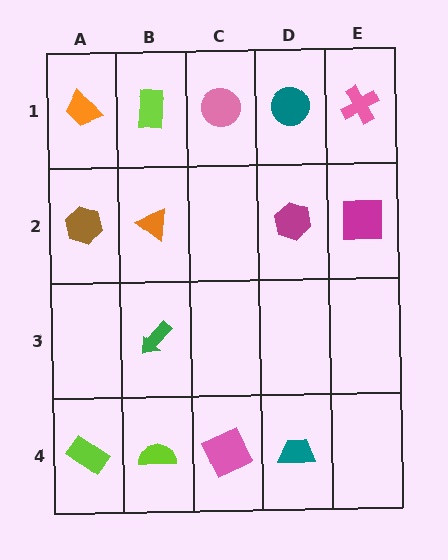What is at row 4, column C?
A pink square.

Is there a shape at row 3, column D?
No, that cell is empty.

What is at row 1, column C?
A pink circle.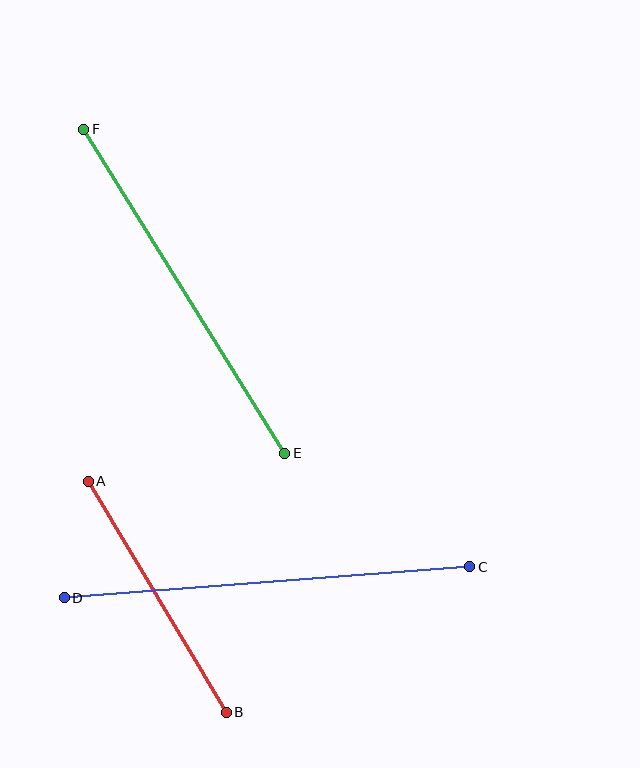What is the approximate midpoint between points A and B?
The midpoint is at approximately (157, 597) pixels.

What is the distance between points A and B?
The distance is approximately 269 pixels.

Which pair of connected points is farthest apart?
Points C and D are farthest apart.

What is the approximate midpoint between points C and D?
The midpoint is at approximately (267, 582) pixels.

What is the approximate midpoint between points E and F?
The midpoint is at approximately (184, 291) pixels.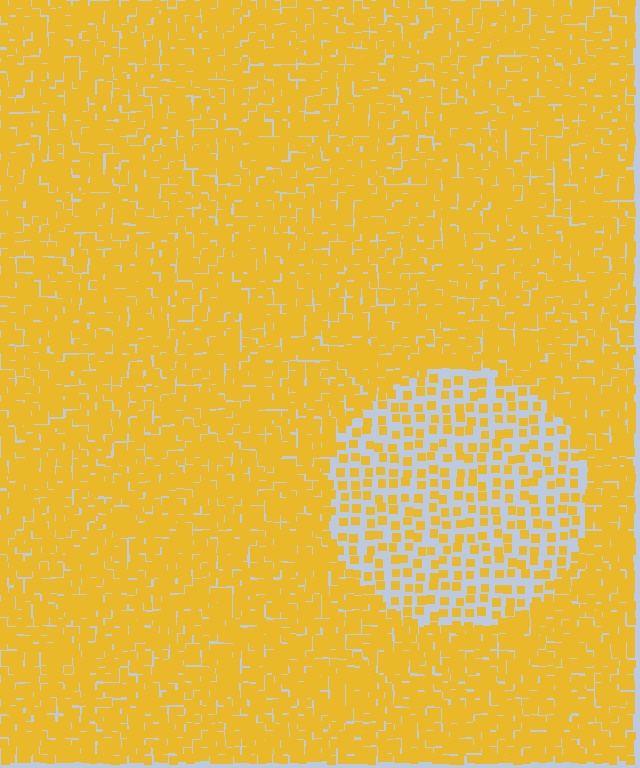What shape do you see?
I see a circle.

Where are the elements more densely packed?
The elements are more densely packed outside the circle boundary.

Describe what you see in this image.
The image contains small yellow elements arranged at two different densities. A circle-shaped region is visible where the elements are less densely packed than the surrounding area.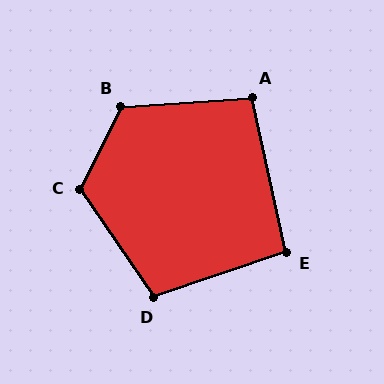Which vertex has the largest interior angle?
C, at approximately 120 degrees.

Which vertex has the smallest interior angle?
E, at approximately 96 degrees.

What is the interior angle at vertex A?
Approximately 99 degrees (obtuse).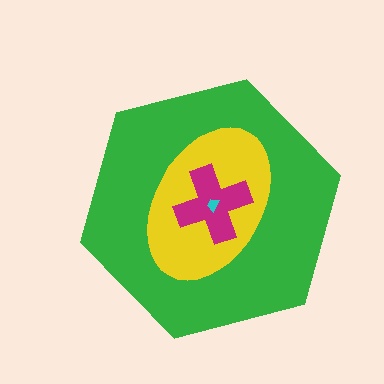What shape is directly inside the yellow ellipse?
The magenta cross.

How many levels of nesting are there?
4.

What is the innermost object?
The cyan trapezoid.